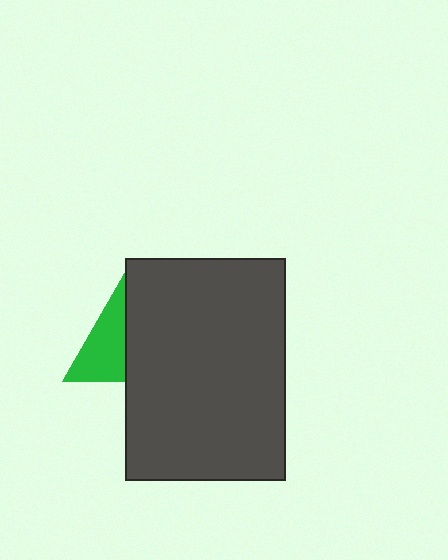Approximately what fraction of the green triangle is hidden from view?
Roughly 48% of the green triangle is hidden behind the dark gray rectangle.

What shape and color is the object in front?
The object in front is a dark gray rectangle.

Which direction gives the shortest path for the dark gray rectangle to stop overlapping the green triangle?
Moving right gives the shortest separation.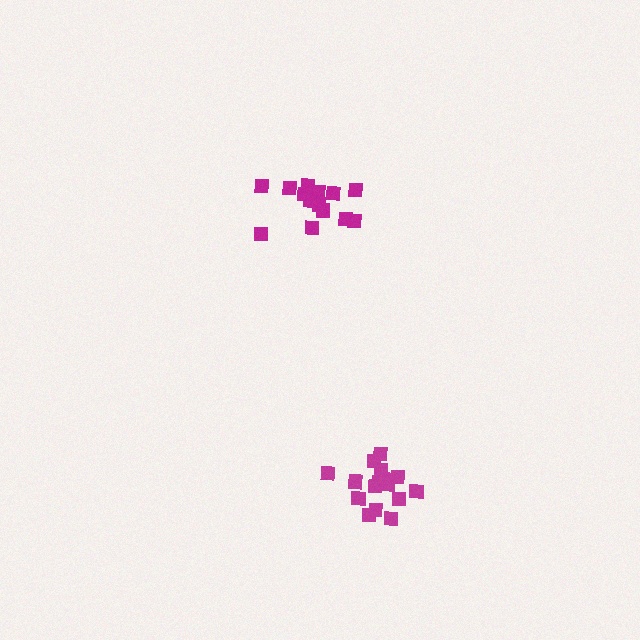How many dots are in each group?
Group 1: 17 dots, Group 2: 14 dots (31 total).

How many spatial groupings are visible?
There are 2 spatial groupings.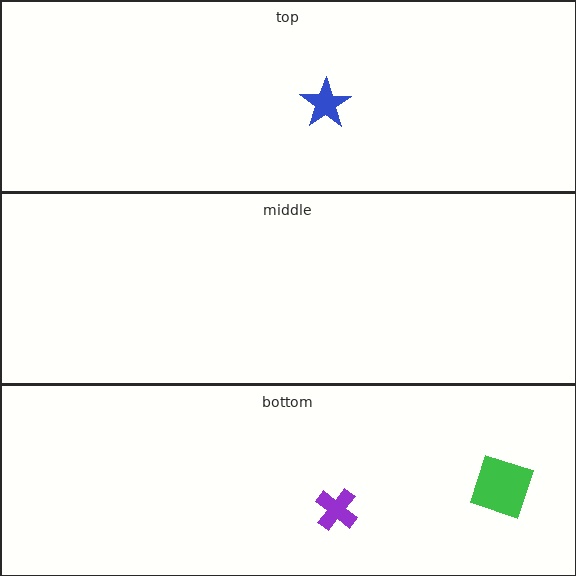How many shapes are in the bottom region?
2.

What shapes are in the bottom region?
The green square, the purple cross.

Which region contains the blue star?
The top region.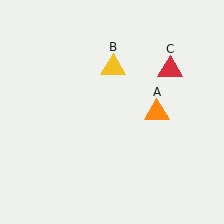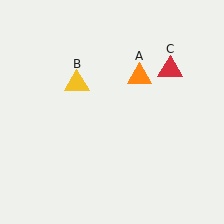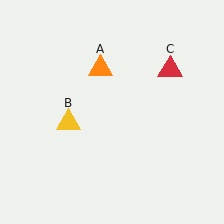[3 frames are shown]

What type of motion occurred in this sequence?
The orange triangle (object A), yellow triangle (object B) rotated counterclockwise around the center of the scene.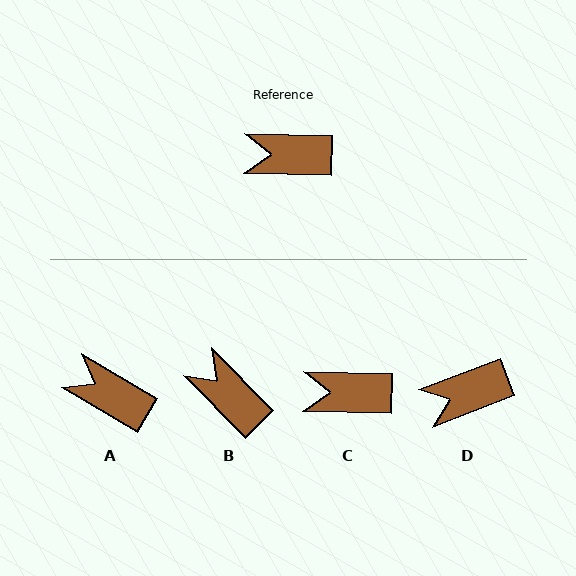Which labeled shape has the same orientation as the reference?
C.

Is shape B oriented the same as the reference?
No, it is off by about 44 degrees.